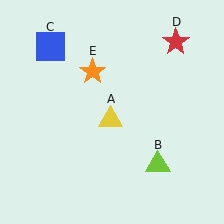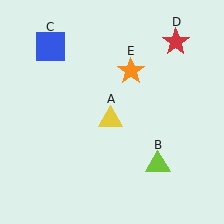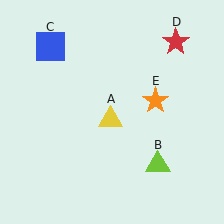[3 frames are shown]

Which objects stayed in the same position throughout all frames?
Yellow triangle (object A) and lime triangle (object B) and blue square (object C) and red star (object D) remained stationary.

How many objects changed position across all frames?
1 object changed position: orange star (object E).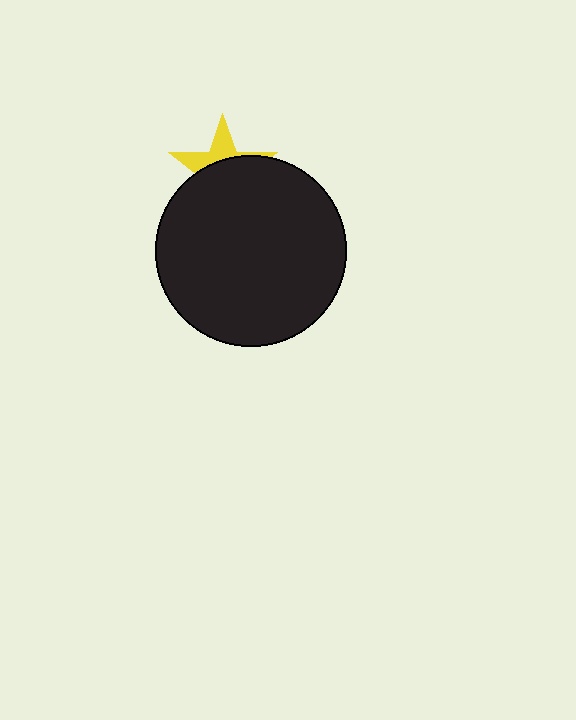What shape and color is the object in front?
The object in front is a black circle.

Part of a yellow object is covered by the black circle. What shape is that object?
It is a star.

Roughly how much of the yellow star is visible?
A small part of it is visible (roughly 37%).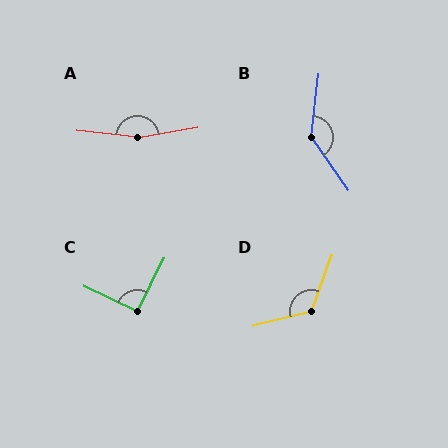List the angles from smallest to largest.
C (90°), D (124°), B (138°), A (164°).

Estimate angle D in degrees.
Approximately 124 degrees.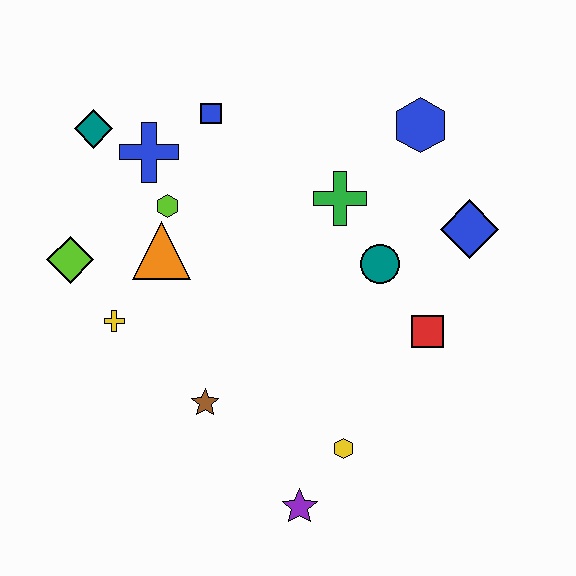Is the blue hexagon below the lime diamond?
No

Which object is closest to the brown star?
The yellow cross is closest to the brown star.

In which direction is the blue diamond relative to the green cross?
The blue diamond is to the right of the green cross.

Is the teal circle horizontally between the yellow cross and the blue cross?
No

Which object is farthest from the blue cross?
The purple star is farthest from the blue cross.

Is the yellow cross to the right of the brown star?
No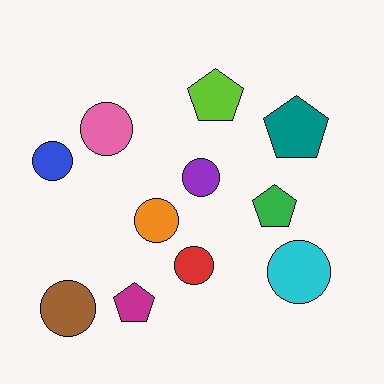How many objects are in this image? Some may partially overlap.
There are 11 objects.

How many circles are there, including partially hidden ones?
There are 7 circles.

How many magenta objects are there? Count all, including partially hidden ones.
There is 1 magenta object.